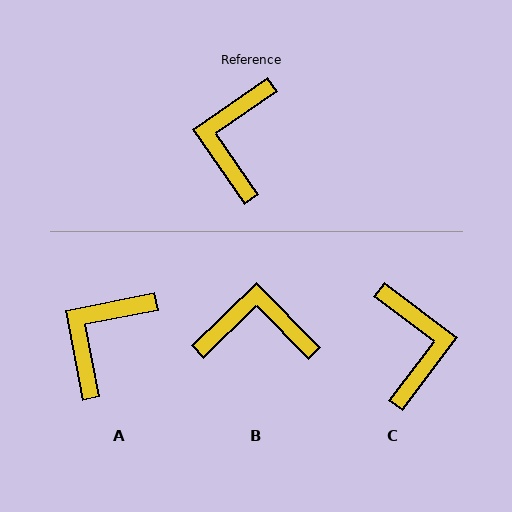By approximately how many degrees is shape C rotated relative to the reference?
Approximately 162 degrees clockwise.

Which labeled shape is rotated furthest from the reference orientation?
C, about 162 degrees away.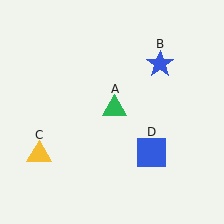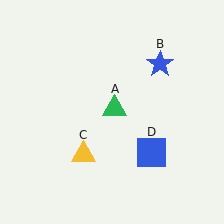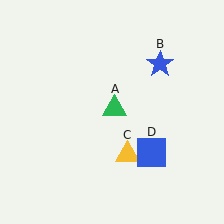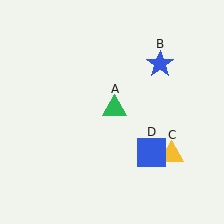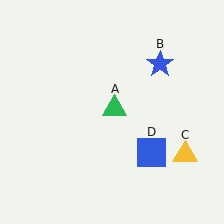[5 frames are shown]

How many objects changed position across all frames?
1 object changed position: yellow triangle (object C).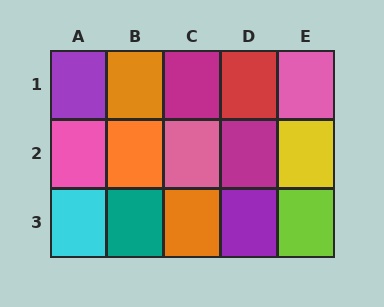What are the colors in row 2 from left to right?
Pink, orange, pink, magenta, yellow.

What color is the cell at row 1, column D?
Red.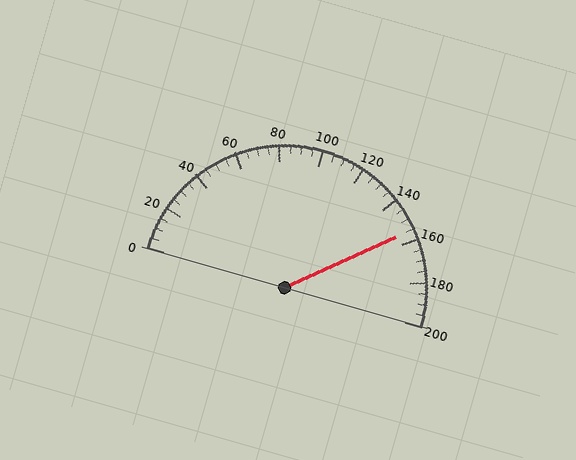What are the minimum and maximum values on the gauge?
The gauge ranges from 0 to 200.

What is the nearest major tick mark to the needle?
The nearest major tick mark is 160.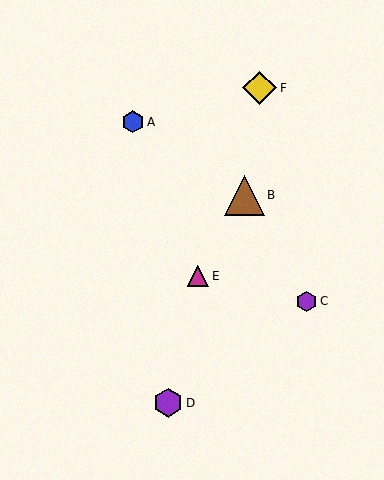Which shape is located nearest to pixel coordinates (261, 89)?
The yellow diamond (labeled F) at (260, 88) is nearest to that location.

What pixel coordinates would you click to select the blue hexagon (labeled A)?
Click at (133, 122) to select the blue hexagon A.